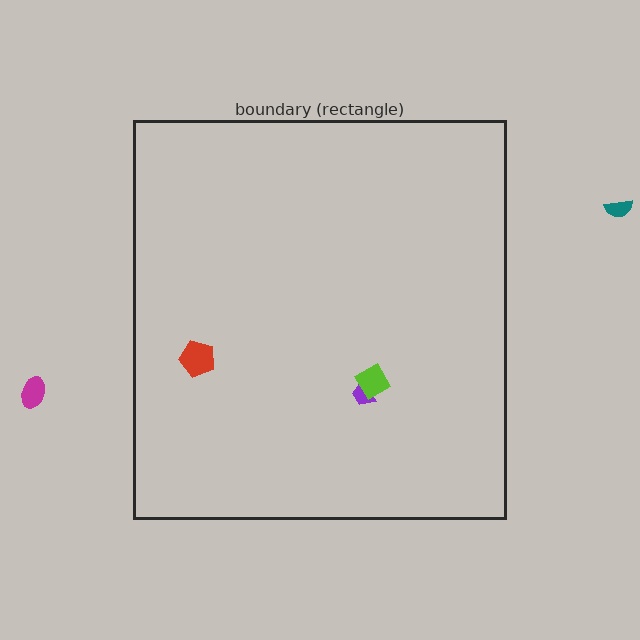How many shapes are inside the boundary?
3 inside, 2 outside.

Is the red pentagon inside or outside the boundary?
Inside.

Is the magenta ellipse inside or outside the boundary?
Outside.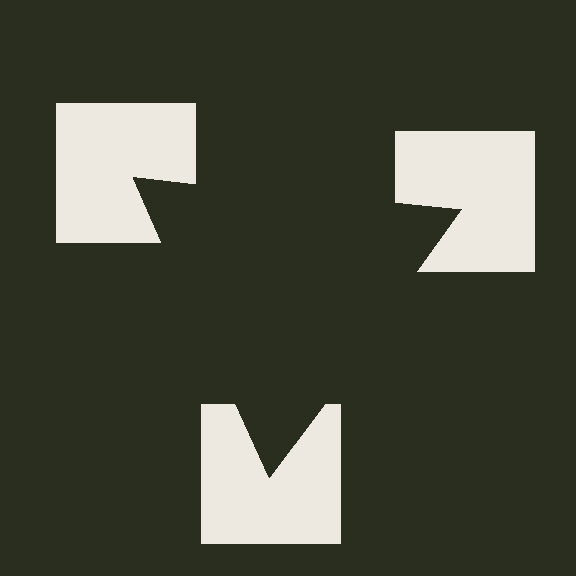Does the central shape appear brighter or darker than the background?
It typically appears slightly darker than the background, even though no actual brightness change is drawn.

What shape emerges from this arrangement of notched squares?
An illusory triangle — its edges are inferred from the aligned wedge cuts in the notched squares, not physically drawn.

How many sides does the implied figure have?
3 sides.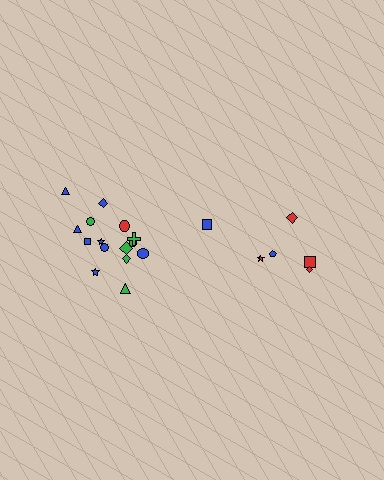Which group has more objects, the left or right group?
The left group.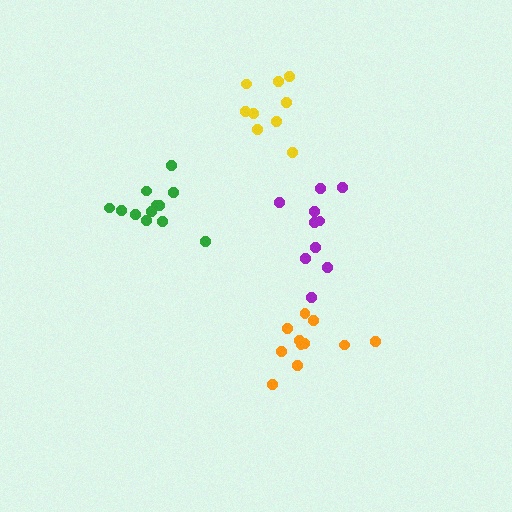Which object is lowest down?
The orange cluster is bottommost.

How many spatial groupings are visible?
There are 4 spatial groupings.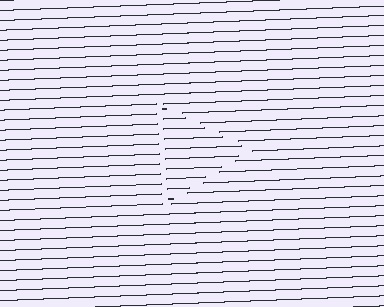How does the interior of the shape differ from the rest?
The interior of the shape contains the same grating, shifted by half a period — the contour is defined by the phase discontinuity where line-ends from the inner and outer gratings abut.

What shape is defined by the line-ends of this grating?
An illusory triangle. The interior of the shape contains the same grating, shifted by half a period — the contour is defined by the phase discontinuity where line-ends from the inner and outer gratings abut.